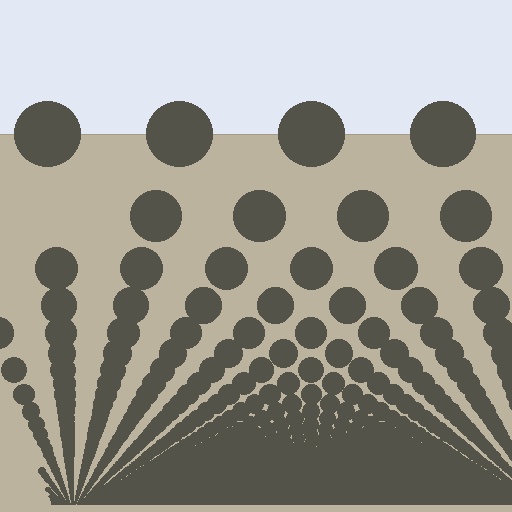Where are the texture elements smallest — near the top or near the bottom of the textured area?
Near the bottom.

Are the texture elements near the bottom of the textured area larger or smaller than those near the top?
Smaller. The gradient is inverted — elements near the bottom are smaller and denser.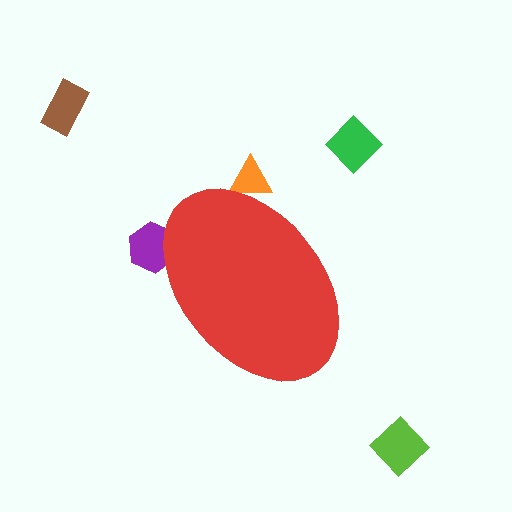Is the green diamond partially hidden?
No, the green diamond is fully visible.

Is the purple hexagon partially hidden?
Yes, the purple hexagon is partially hidden behind the red ellipse.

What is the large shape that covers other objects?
A red ellipse.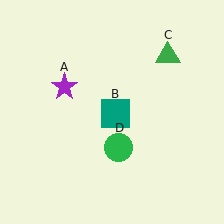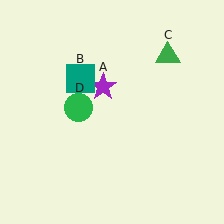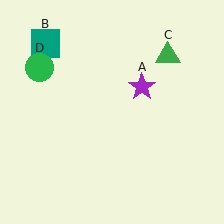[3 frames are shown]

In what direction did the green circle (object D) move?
The green circle (object D) moved up and to the left.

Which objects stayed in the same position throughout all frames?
Green triangle (object C) remained stationary.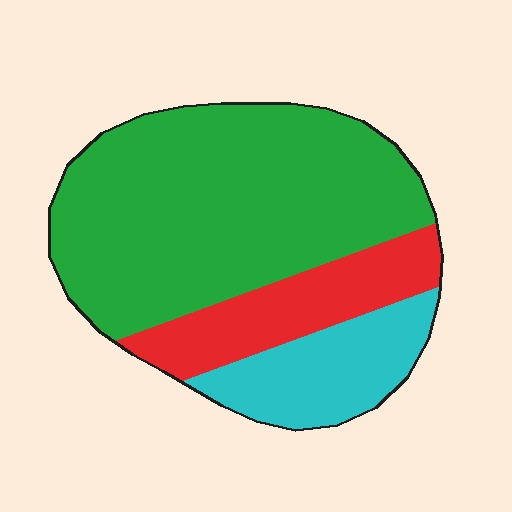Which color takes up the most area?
Green, at roughly 65%.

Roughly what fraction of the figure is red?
Red takes up about one fifth (1/5) of the figure.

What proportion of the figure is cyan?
Cyan covers about 20% of the figure.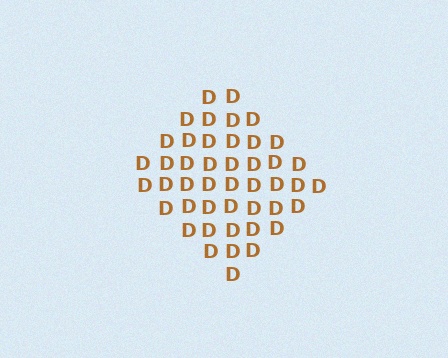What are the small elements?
The small elements are letter D's.